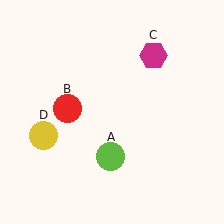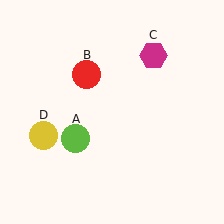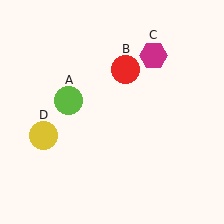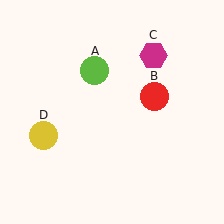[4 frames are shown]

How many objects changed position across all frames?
2 objects changed position: lime circle (object A), red circle (object B).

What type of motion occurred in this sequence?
The lime circle (object A), red circle (object B) rotated clockwise around the center of the scene.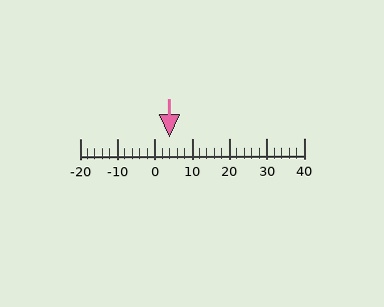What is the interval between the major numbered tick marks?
The major tick marks are spaced 10 units apart.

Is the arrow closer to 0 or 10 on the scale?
The arrow is closer to 0.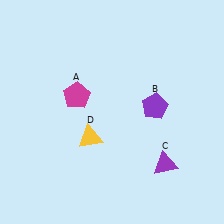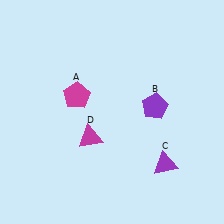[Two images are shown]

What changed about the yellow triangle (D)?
In Image 1, D is yellow. In Image 2, it changed to magenta.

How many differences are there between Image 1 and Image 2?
There is 1 difference between the two images.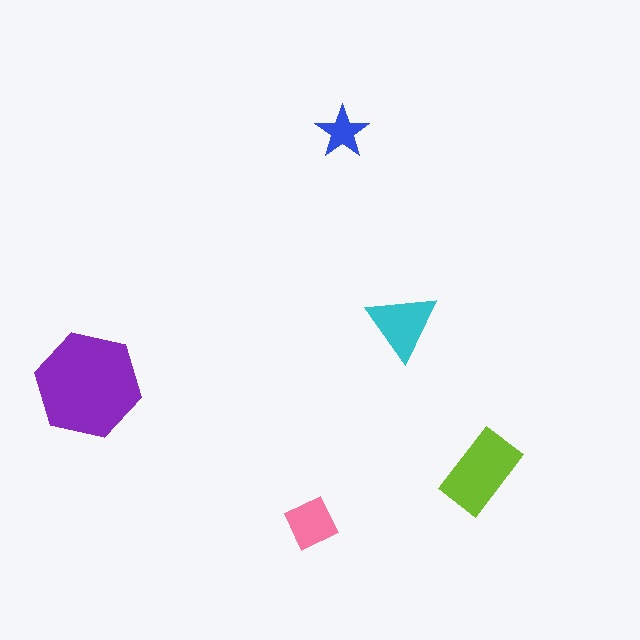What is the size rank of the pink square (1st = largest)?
4th.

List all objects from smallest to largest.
The blue star, the pink square, the cyan triangle, the lime rectangle, the purple hexagon.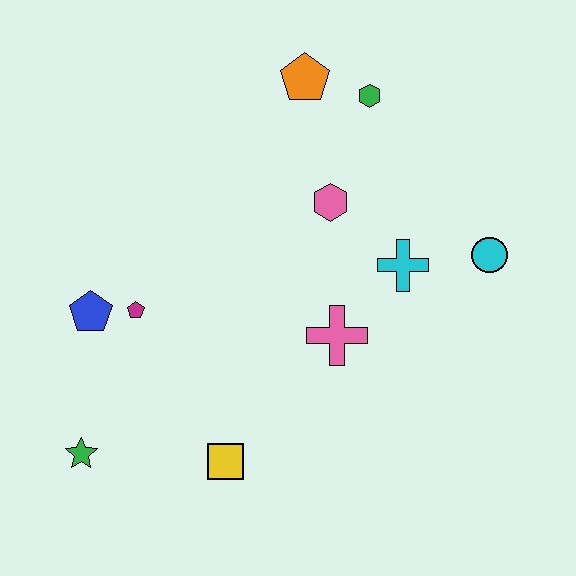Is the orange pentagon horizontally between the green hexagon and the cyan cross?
No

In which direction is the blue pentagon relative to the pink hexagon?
The blue pentagon is to the left of the pink hexagon.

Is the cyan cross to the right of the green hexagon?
Yes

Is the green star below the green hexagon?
Yes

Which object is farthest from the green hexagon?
The green star is farthest from the green hexagon.